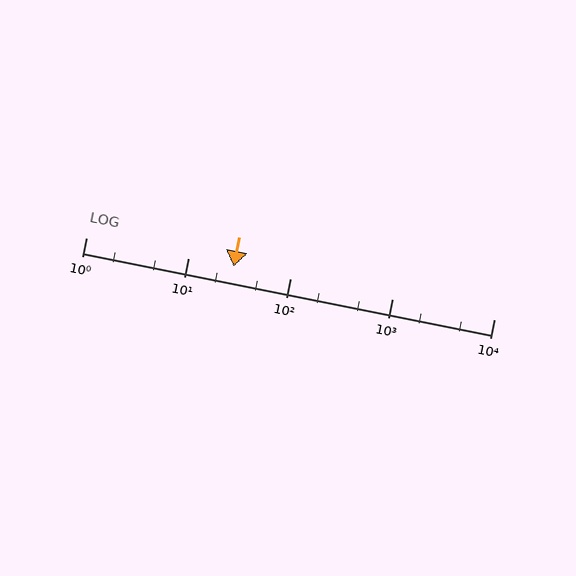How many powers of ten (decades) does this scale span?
The scale spans 4 decades, from 1 to 10000.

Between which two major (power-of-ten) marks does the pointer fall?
The pointer is between 10 and 100.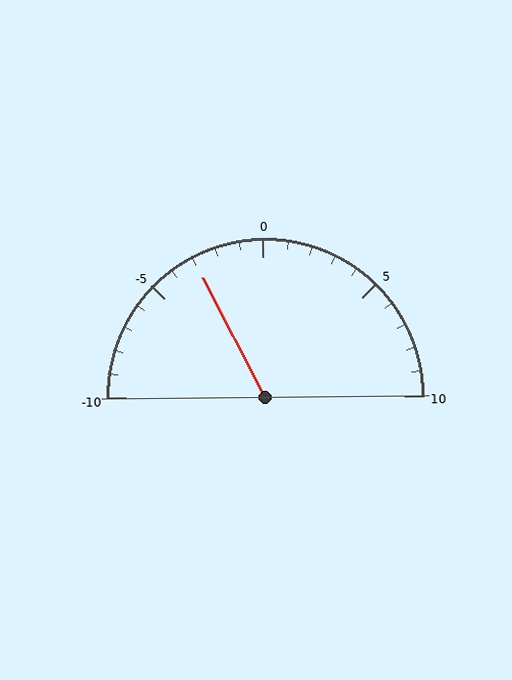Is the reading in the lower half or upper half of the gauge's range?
The reading is in the lower half of the range (-10 to 10).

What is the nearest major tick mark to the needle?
The nearest major tick mark is -5.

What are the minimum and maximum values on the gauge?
The gauge ranges from -10 to 10.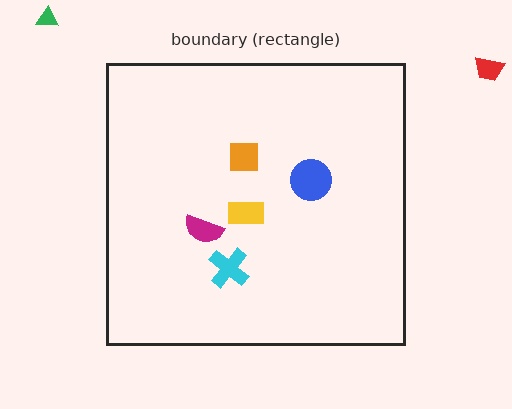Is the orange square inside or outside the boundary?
Inside.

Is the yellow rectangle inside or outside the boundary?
Inside.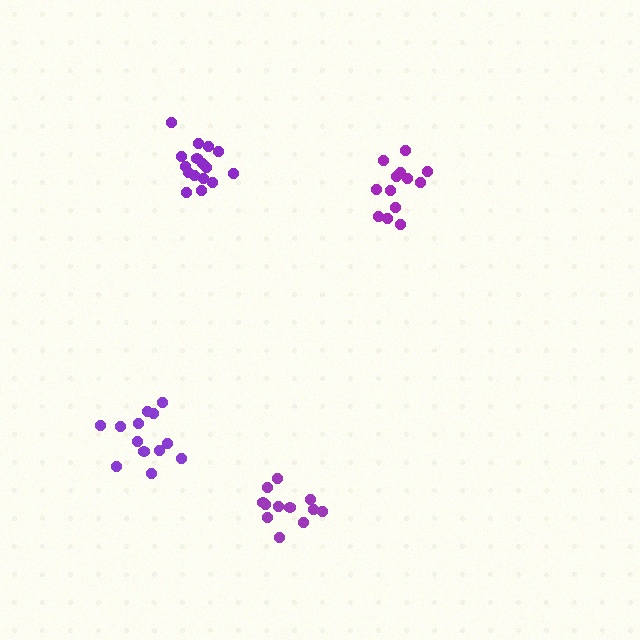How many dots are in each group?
Group 1: 16 dots, Group 2: 13 dots, Group 3: 13 dots, Group 4: 12 dots (54 total).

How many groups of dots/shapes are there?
There are 4 groups.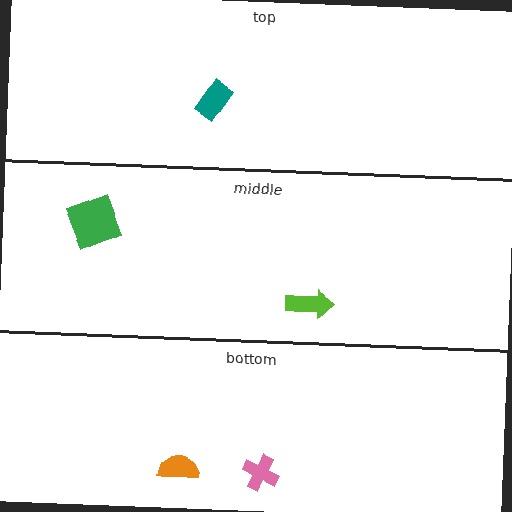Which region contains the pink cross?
The bottom region.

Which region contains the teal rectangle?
The top region.